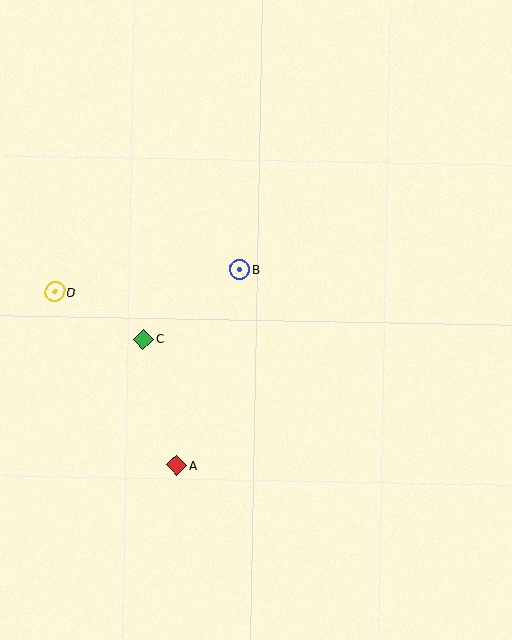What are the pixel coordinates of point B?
Point B is at (240, 269).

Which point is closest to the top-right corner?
Point B is closest to the top-right corner.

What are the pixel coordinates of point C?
Point C is at (143, 339).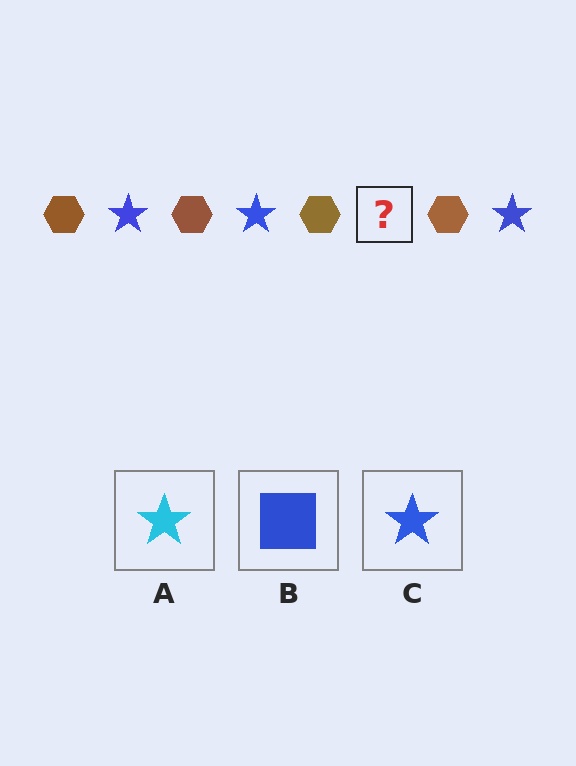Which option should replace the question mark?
Option C.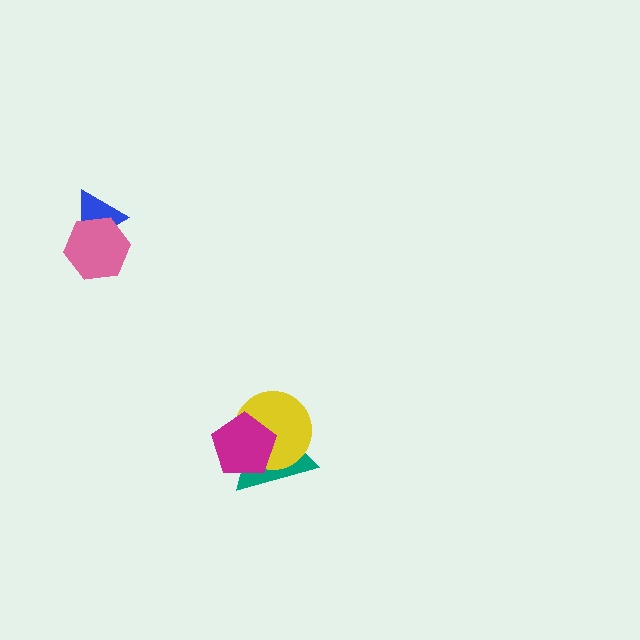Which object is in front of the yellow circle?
The magenta pentagon is in front of the yellow circle.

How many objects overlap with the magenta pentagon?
2 objects overlap with the magenta pentagon.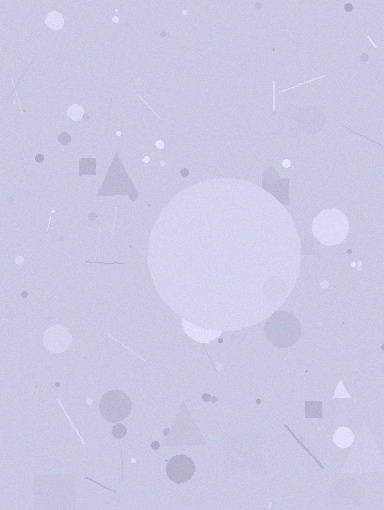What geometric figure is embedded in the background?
A circle is embedded in the background.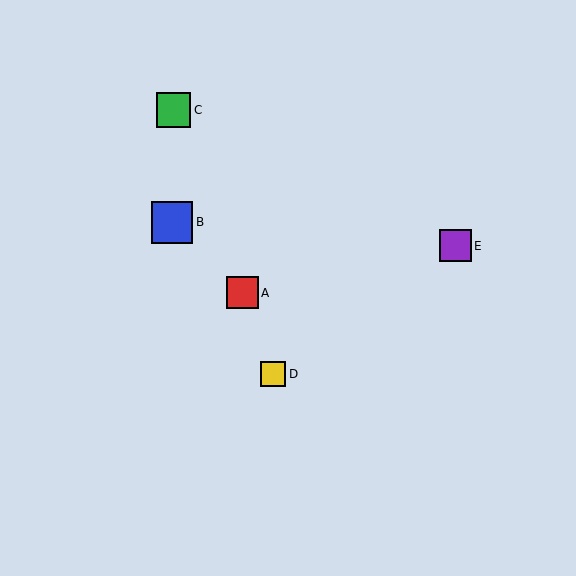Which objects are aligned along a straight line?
Objects A, C, D are aligned along a straight line.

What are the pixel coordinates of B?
Object B is at (172, 222).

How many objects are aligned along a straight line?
3 objects (A, C, D) are aligned along a straight line.